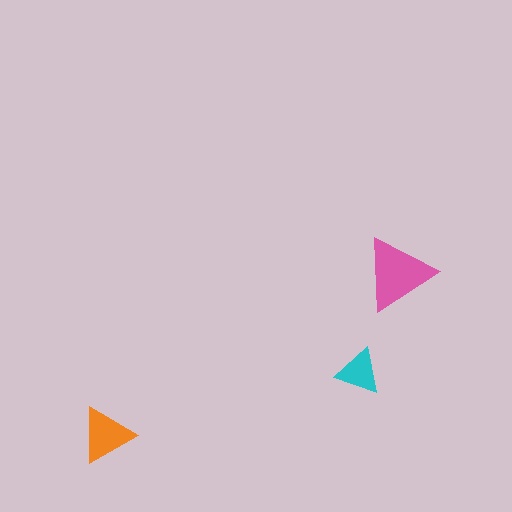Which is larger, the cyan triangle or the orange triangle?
The orange one.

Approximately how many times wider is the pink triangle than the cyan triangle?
About 1.5 times wider.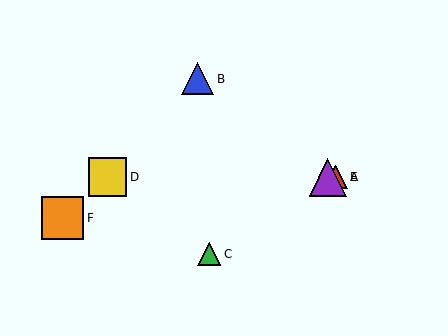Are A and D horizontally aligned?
Yes, both are at y≈177.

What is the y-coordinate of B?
Object B is at y≈79.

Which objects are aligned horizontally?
Objects A, D, E are aligned horizontally.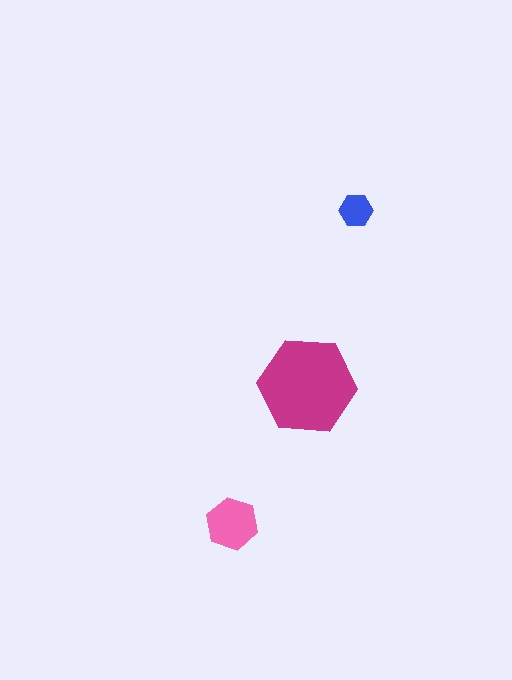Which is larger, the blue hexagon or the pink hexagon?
The pink one.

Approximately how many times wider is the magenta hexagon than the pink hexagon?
About 2 times wider.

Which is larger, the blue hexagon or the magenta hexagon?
The magenta one.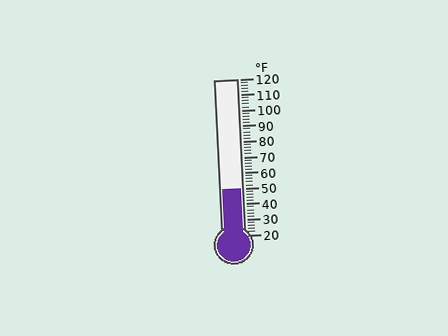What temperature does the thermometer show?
The thermometer shows approximately 50°F.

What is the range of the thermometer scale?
The thermometer scale ranges from 20°F to 120°F.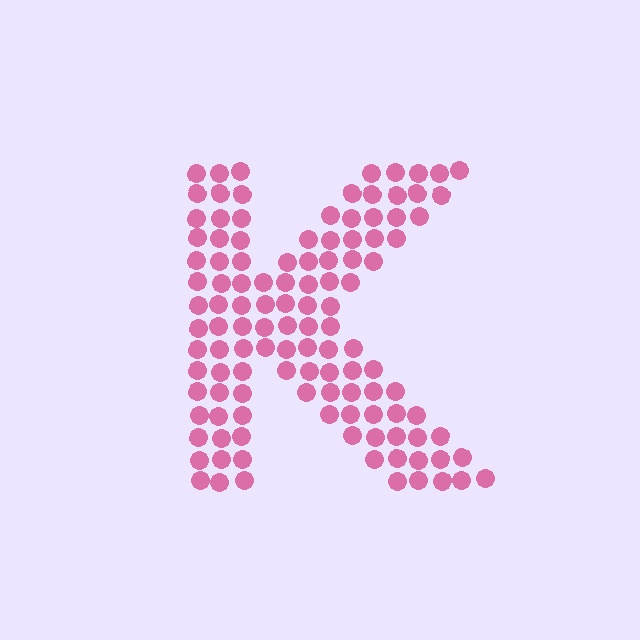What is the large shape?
The large shape is the letter K.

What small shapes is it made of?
It is made of small circles.